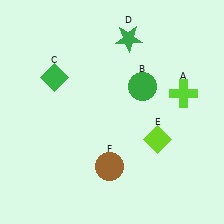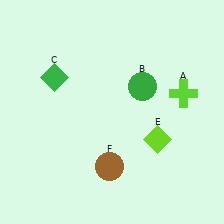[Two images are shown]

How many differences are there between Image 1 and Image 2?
There is 1 difference between the two images.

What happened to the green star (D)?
The green star (D) was removed in Image 2. It was in the top-right area of Image 1.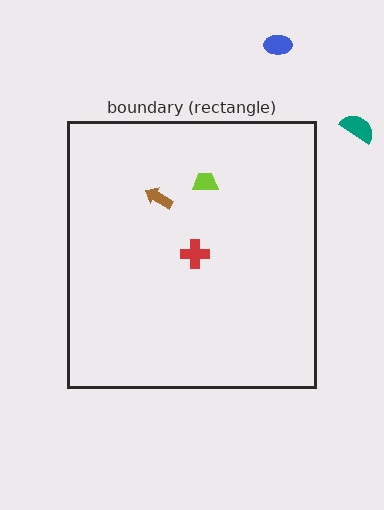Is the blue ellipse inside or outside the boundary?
Outside.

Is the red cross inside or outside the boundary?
Inside.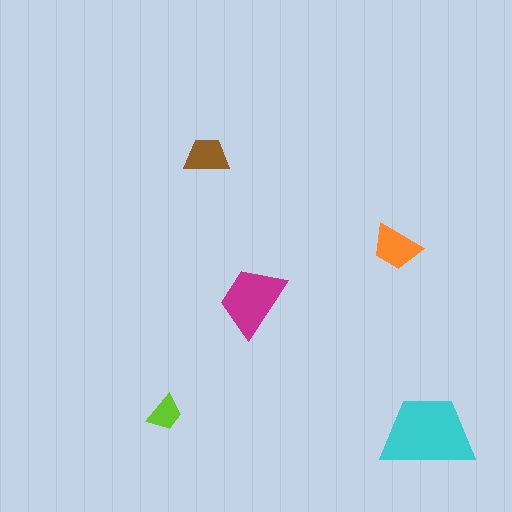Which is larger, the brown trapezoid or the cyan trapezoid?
The cyan one.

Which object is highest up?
The brown trapezoid is topmost.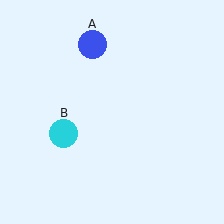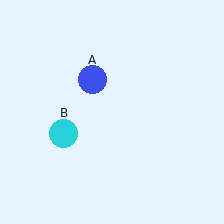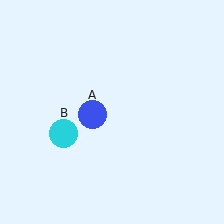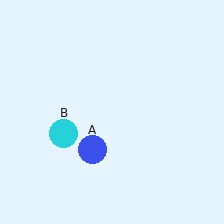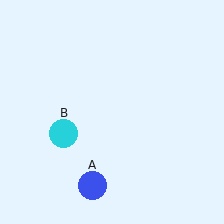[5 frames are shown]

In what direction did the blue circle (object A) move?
The blue circle (object A) moved down.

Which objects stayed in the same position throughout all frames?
Cyan circle (object B) remained stationary.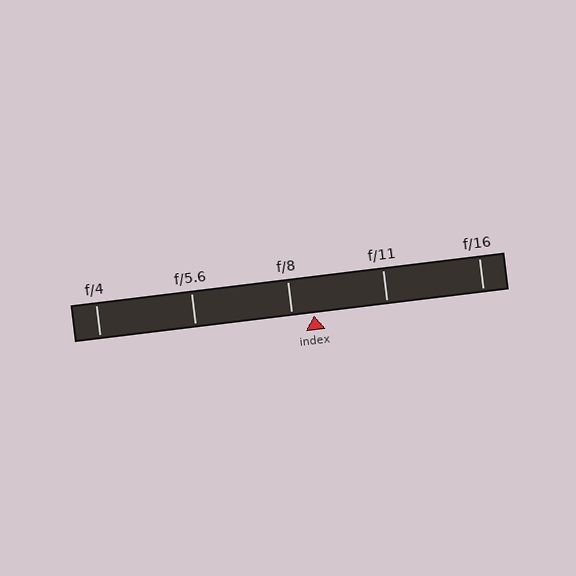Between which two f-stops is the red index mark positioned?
The index mark is between f/8 and f/11.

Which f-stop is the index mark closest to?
The index mark is closest to f/8.